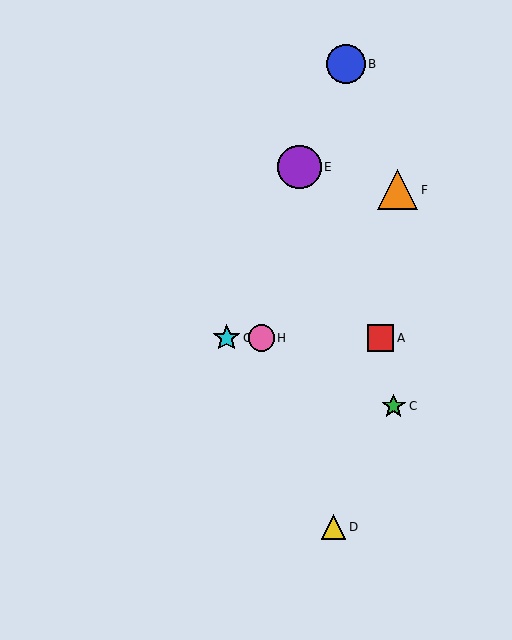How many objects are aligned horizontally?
3 objects (A, G, H) are aligned horizontally.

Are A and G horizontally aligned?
Yes, both are at y≈338.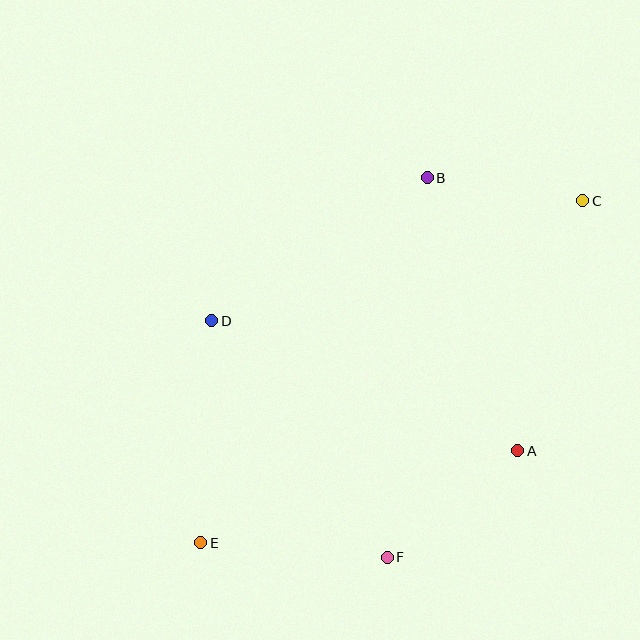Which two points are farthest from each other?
Points C and E are farthest from each other.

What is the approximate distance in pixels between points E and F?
The distance between E and F is approximately 187 pixels.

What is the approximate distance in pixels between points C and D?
The distance between C and D is approximately 390 pixels.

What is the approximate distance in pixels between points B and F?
The distance between B and F is approximately 382 pixels.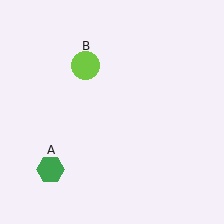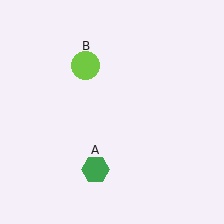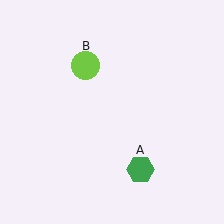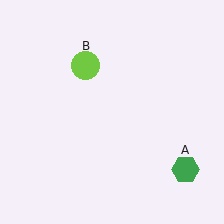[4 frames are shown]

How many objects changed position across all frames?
1 object changed position: green hexagon (object A).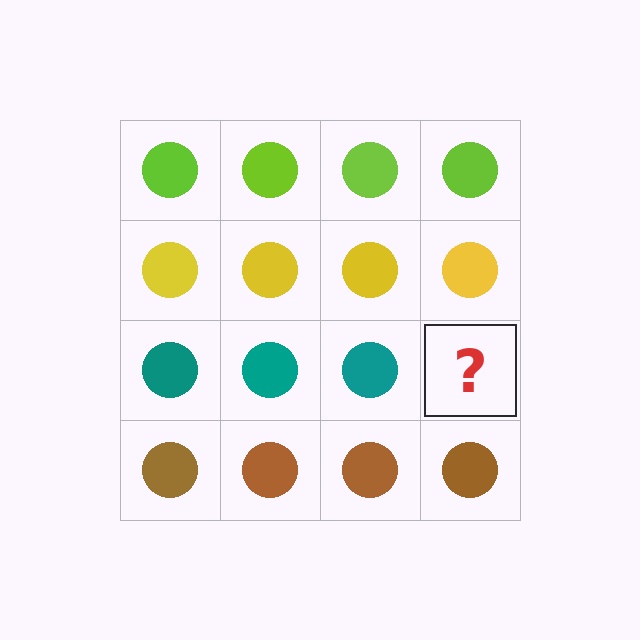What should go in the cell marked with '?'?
The missing cell should contain a teal circle.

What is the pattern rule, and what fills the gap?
The rule is that each row has a consistent color. The gap should be filled with a teal circle.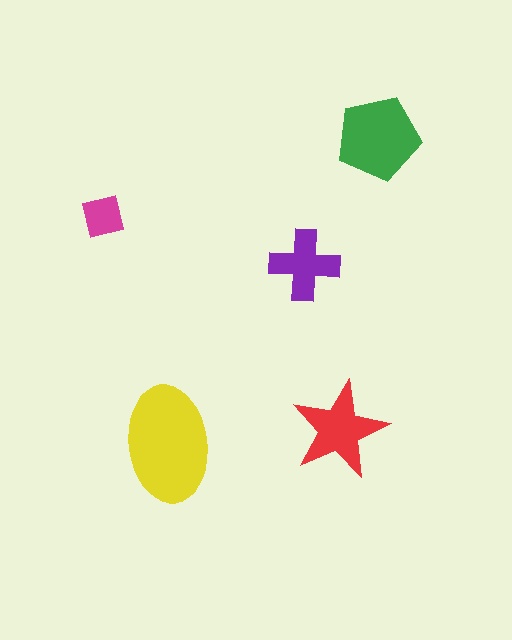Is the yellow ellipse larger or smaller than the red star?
Larger.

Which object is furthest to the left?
The magenta square is leftmost.